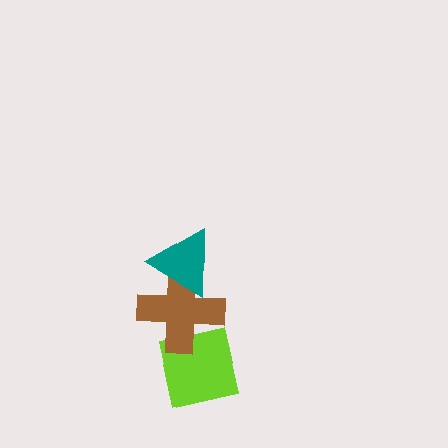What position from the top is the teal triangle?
The teal triangle is 1st from the top.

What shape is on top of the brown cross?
The teal triangle is on top of the brown cross.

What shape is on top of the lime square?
The brown cross is on top of the lime square.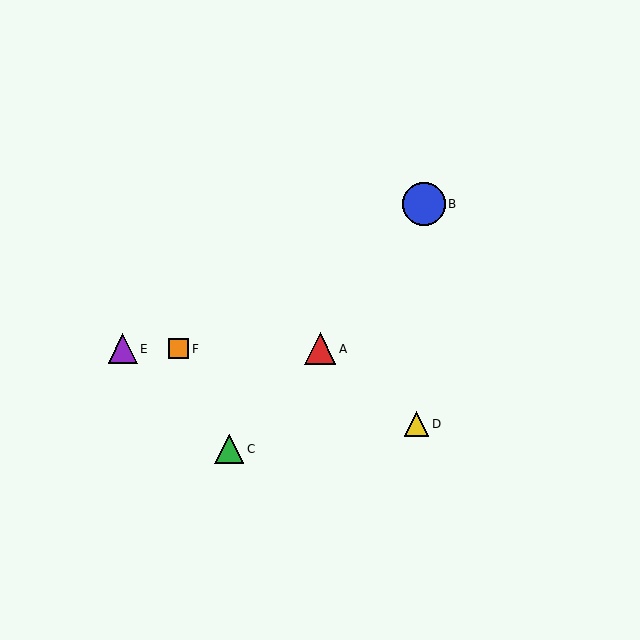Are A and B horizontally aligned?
No, A is at y≈349 and B is at y≈204.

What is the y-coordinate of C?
Object C is at y≈449.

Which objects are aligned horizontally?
Objects A, E, F are aligned horizontally.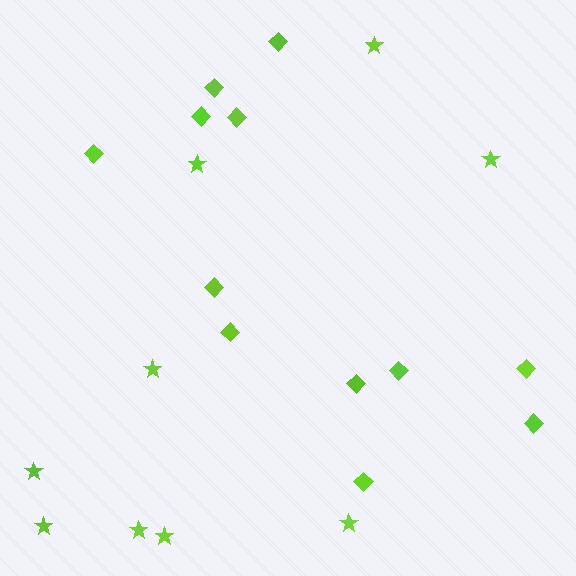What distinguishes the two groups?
There are 2 groups: one group of diamonds (12) and one group of stars (9).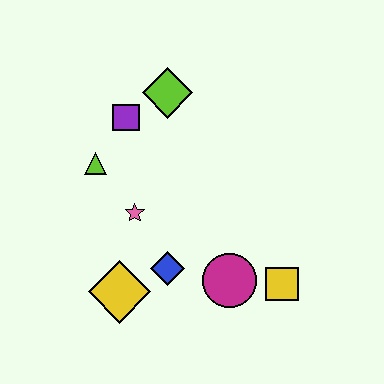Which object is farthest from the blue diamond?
The lime diamond is farthest from the blue diamond.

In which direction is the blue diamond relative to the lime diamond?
The blue diamond is below the lime diamond.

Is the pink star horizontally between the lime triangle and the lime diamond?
Yes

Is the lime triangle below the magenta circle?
No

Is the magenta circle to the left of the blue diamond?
No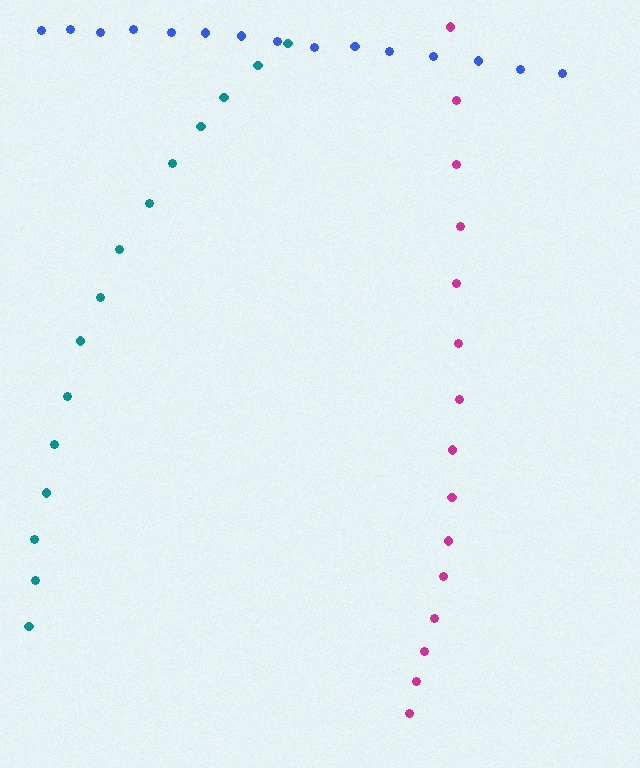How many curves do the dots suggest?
There are 3 distinct paths.